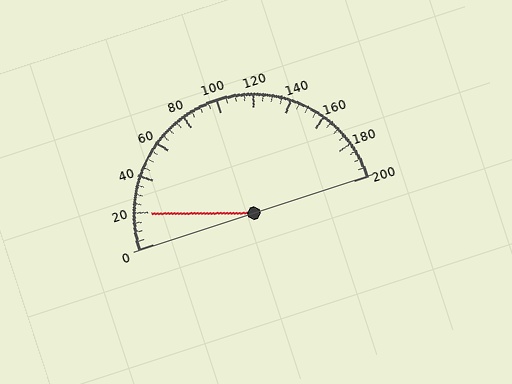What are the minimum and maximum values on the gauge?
The gauge ranges from 0 to 200.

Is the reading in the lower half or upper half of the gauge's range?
The reading is in the lower half of the range (0 to 200).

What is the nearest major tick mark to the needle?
The nearest major tick mark is 20.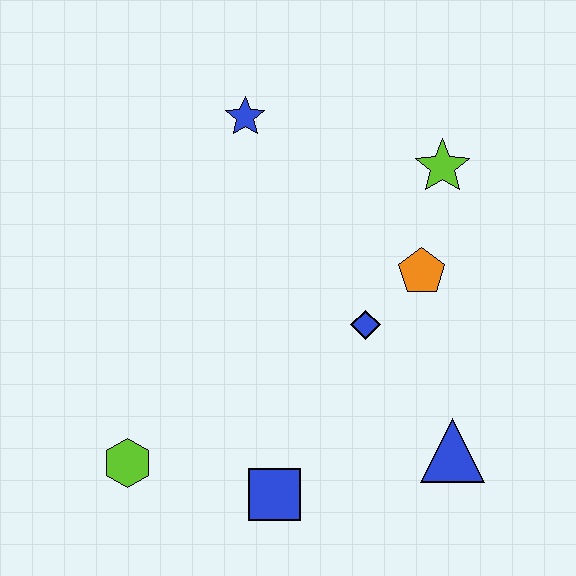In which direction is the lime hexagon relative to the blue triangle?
The lime hexagon is to the left of the blue triangle.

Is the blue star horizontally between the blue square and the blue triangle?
No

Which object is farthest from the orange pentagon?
The lime hexagon is farthest from the orange pentagon.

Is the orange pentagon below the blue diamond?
No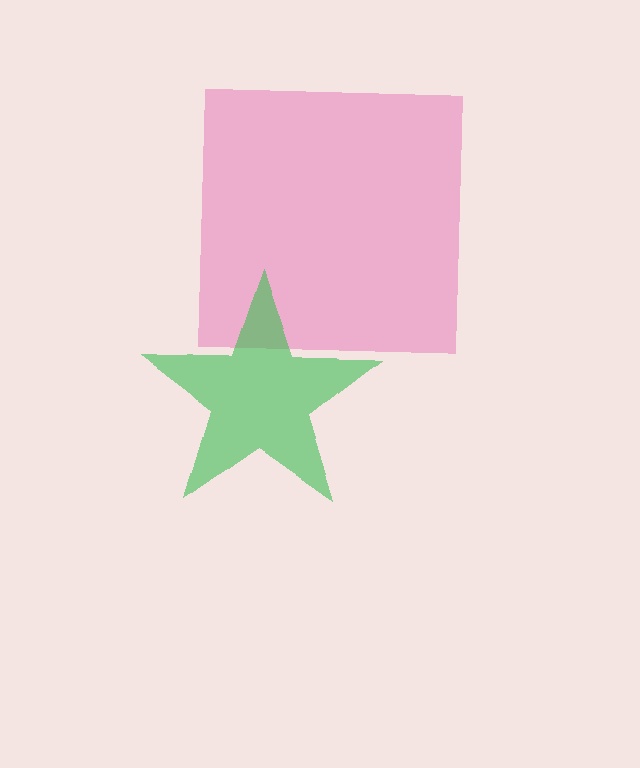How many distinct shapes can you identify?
There are 2 distinct shapes: a pink square, a green star.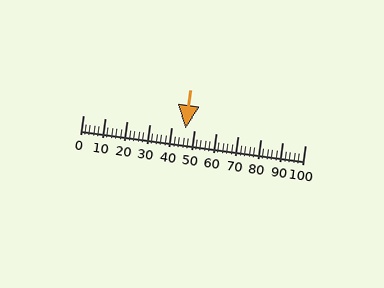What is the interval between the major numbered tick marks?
The major tick marks are spaced 10 units apart.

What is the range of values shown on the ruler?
The ruler shows values from 0 to 100.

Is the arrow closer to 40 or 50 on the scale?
The arrow is closer to 50.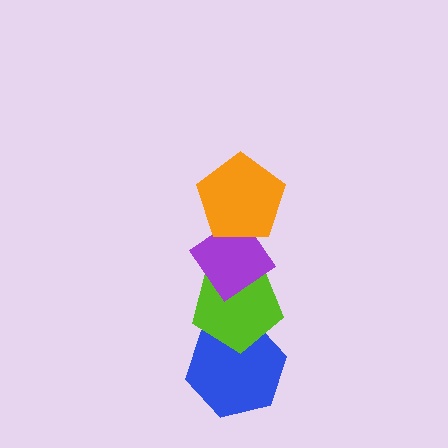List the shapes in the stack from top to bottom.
From top to bottom: the orange pentagon, the purple diamond, the lime pentagon, the blue hexagon.